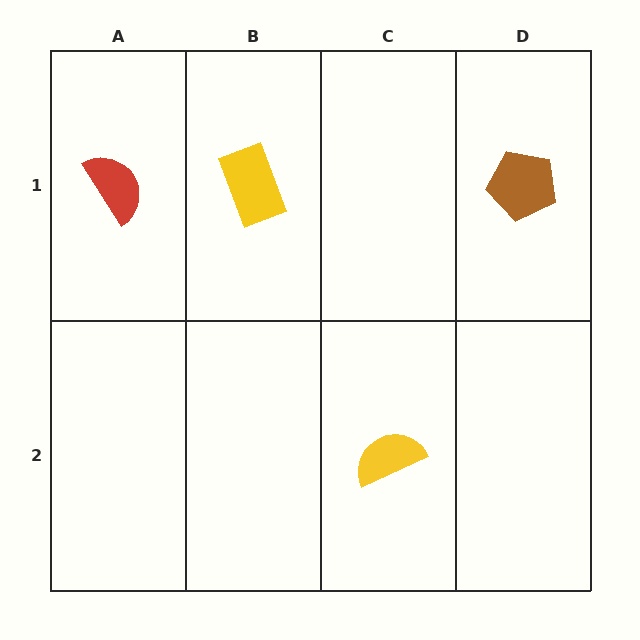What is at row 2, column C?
A yellow semicircle.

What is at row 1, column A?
A red semicircle.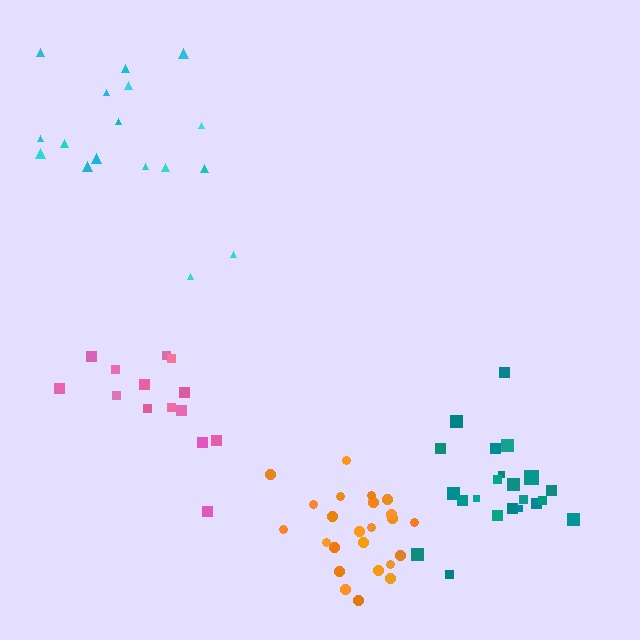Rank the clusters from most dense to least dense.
teal, orange, pink, cyan.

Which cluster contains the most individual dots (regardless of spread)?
Orange (24).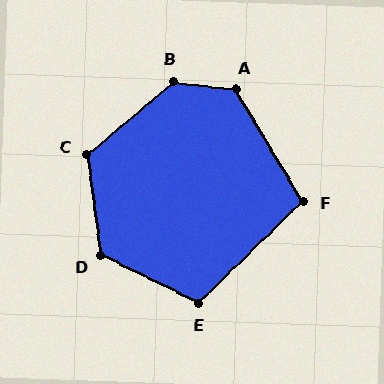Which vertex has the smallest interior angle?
F, at approximately 103 degrees.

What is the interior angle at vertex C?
Approximately 123 degrees (obtuse).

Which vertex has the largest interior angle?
B, at approximately 133 degrees.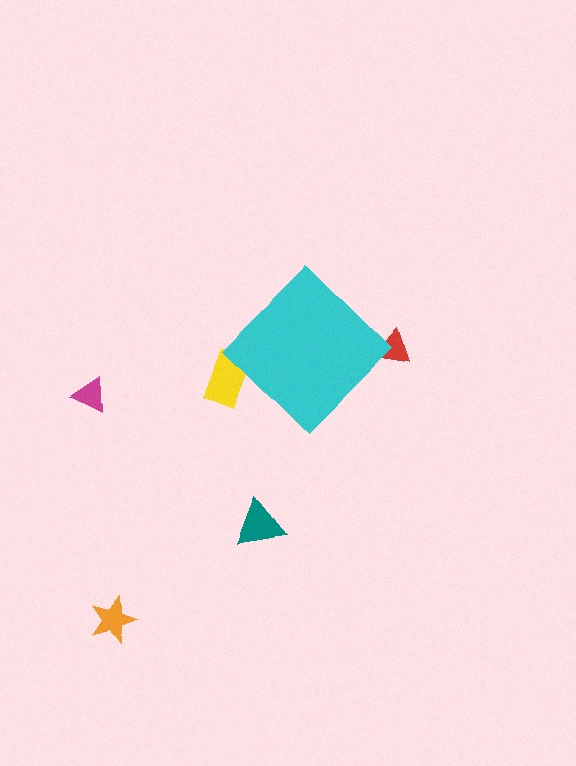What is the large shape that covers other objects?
A cyan diamond.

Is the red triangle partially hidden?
Yes, the red triangle is partially hidden behind the cyan diamond.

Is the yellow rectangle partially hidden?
Yes, the yellow rectangle is partially hidden behind the cyan diamond.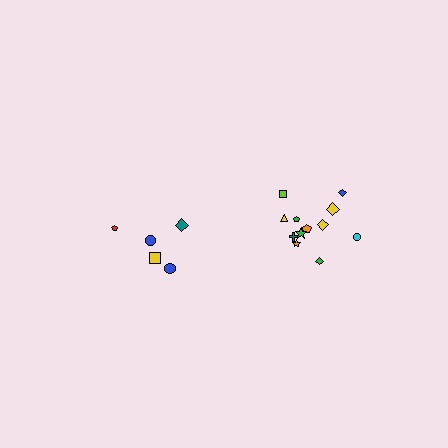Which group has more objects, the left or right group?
The right group.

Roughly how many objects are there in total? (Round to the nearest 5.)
Roughly 15 objects in total.